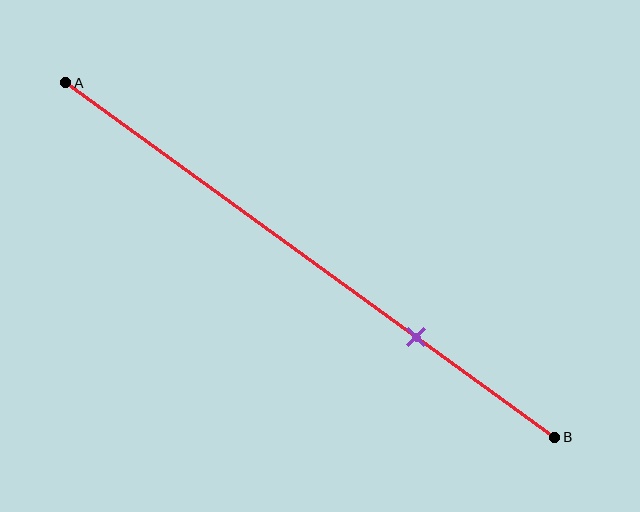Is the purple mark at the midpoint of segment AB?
No, the mark is at about 70% from A, not at the 50% midpoint.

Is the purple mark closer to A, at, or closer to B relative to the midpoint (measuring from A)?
The purple mark is closer to point B than the midpoint of segment AB.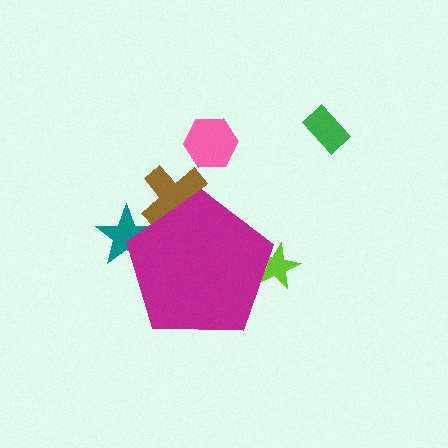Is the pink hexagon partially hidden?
No, the pink hexagon is fully visible.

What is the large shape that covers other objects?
A magenta pentagon.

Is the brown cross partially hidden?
Yes, the brown cross is partially hidden behind the magenta pentagon.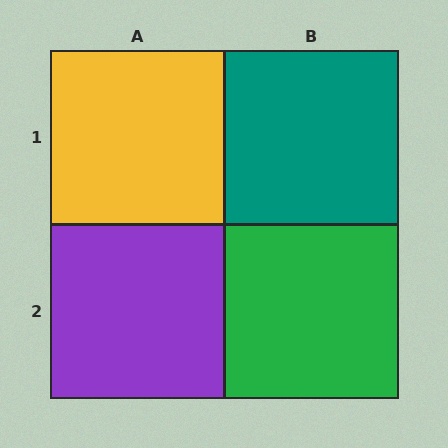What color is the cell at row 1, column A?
Yellow.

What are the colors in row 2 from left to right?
Purple, green.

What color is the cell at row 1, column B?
Teal.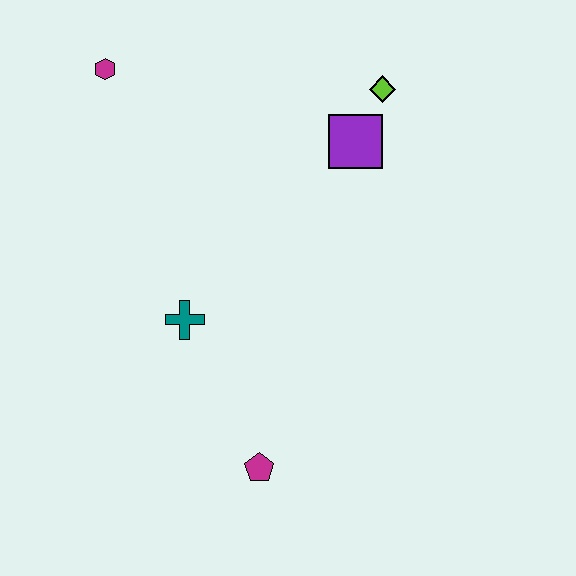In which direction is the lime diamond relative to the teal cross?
The lime diamond is above the teal cross.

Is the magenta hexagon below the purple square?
No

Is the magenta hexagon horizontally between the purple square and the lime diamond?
No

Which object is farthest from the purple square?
The magenta pentagon is farthest from the purple square.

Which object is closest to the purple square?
The lime diamond is closest to the purple square.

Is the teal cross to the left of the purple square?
Yes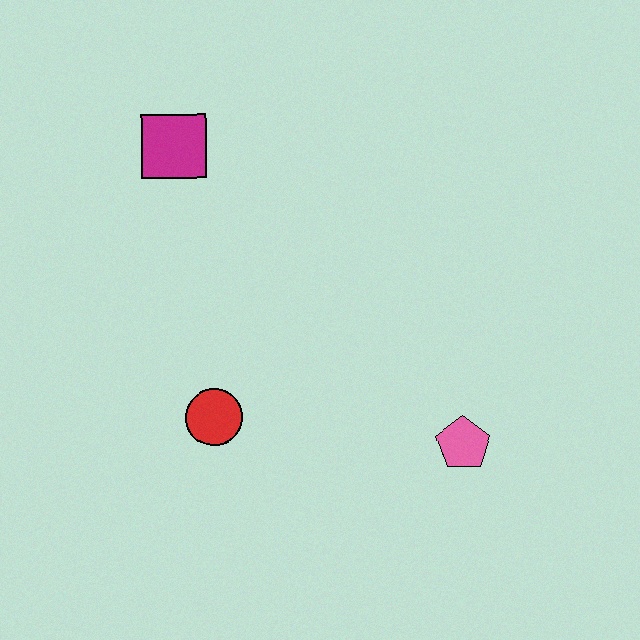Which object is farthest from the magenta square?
The pink pentagon is farthest from the magenta square.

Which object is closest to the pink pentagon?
The red circle is closest to the pink pentagon.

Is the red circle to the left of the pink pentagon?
Yes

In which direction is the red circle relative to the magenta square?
The red circle is below the magenta square.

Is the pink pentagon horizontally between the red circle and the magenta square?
No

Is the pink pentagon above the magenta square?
No